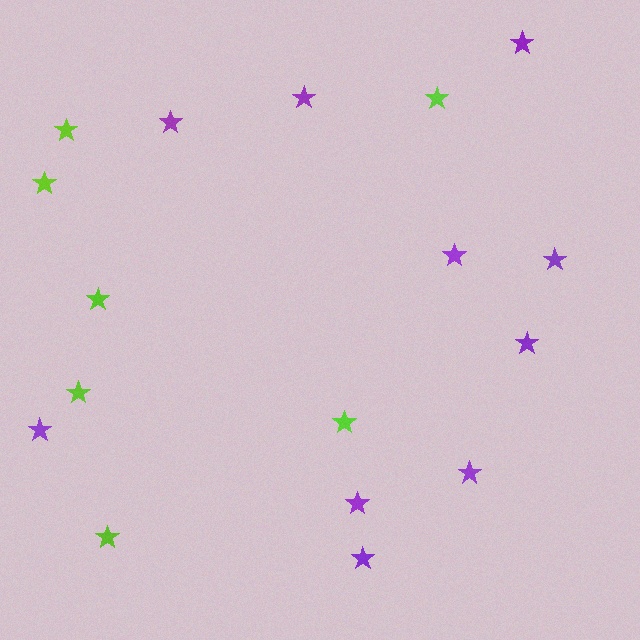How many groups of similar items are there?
There are 2 groups: one group of purple stars (10) and one group of lime stars (7).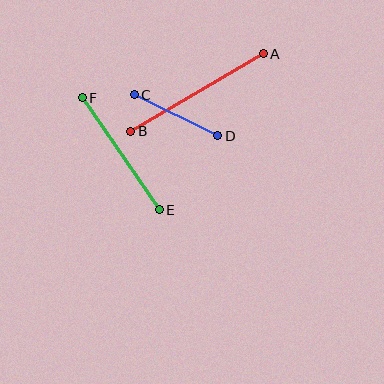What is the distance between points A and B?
The distance is approximately 154 pixels.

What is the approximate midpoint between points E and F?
The midpoint is at approximately (121, 154) pixels.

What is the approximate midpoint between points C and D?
The midpoint is at approximately (176, 115) pixels.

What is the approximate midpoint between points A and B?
The midpoint is at approximately (197, 92) pixels.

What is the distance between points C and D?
The distance is approximately 93 pixels.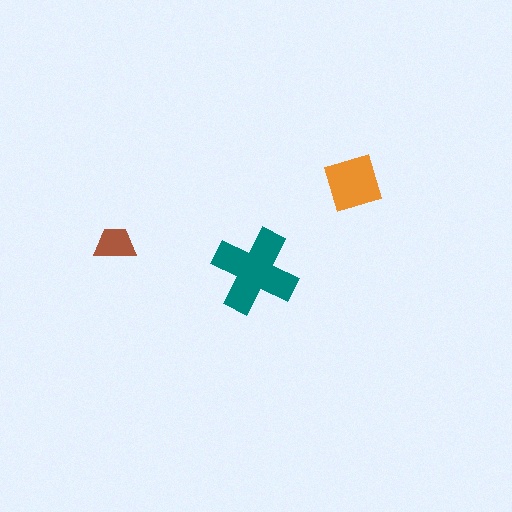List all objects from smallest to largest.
The brown trapezoid, the orange diamond, the teal cross.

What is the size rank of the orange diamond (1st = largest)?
2nd.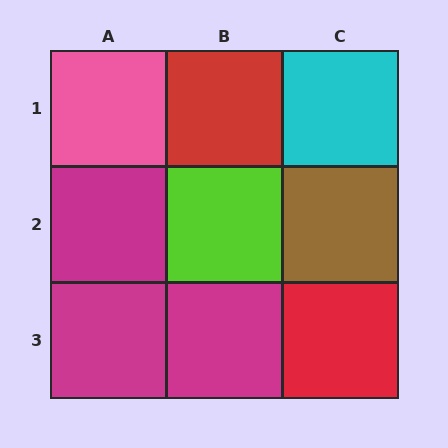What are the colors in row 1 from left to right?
Pink, red, cyan.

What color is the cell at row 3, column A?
Magenta.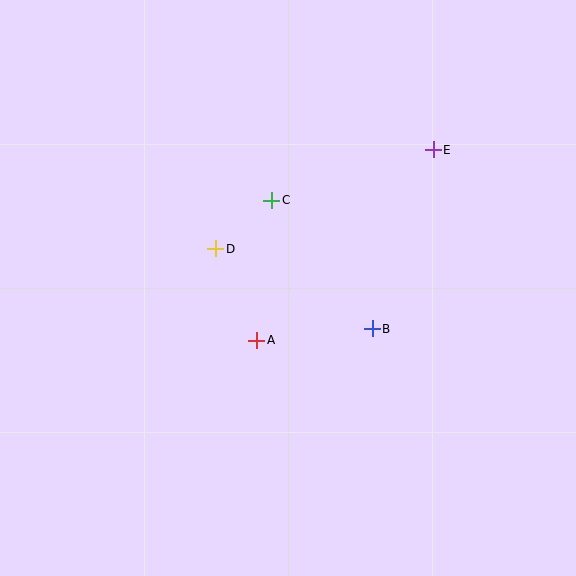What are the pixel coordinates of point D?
Point D is at (216, 249).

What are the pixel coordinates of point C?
Point C is at (272, 200).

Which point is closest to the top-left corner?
Point D is closest to the top-left corner.